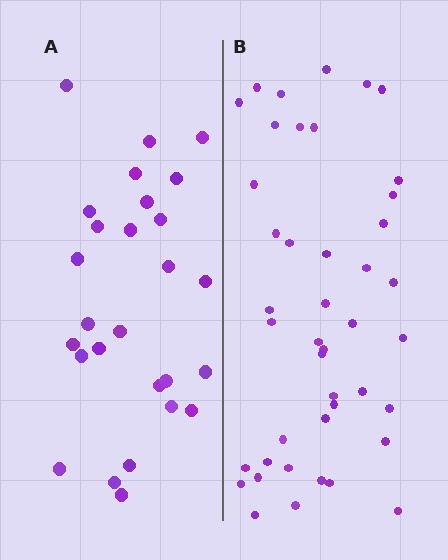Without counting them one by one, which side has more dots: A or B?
Region B (the right region) has more dots.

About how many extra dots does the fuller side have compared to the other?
Region B has approximately 15 more dots than region A.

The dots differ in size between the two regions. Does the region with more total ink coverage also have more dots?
No. Region A has more total ink coverage because its dots are larger, but region B actually contains more individual dots. Total area can be misleading — the number of items is what matters here.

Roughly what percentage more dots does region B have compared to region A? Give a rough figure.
About 60% more.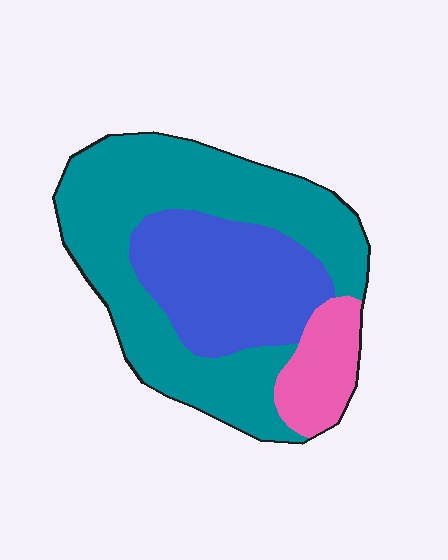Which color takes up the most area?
Teal, at roughly 55%.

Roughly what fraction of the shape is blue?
Blue covers about 30% of the shape.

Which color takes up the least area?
Pink, at roughly 10%.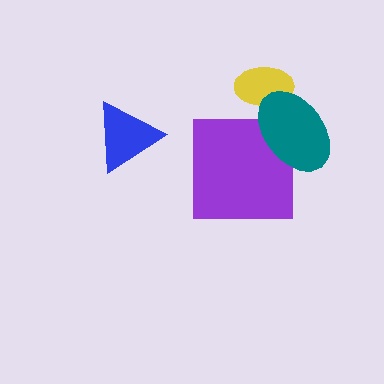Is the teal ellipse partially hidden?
No, no other shape covers it.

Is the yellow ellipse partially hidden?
Yes, it is partially covered by another shape.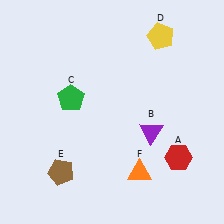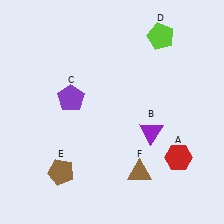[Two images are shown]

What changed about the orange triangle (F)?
In Image 1, F is orange. In Image 2, it changed to brown.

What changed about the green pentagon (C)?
In Image 1, C is green. In Image 2, it changed to purple.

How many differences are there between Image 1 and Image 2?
There are 3 differences between the two images.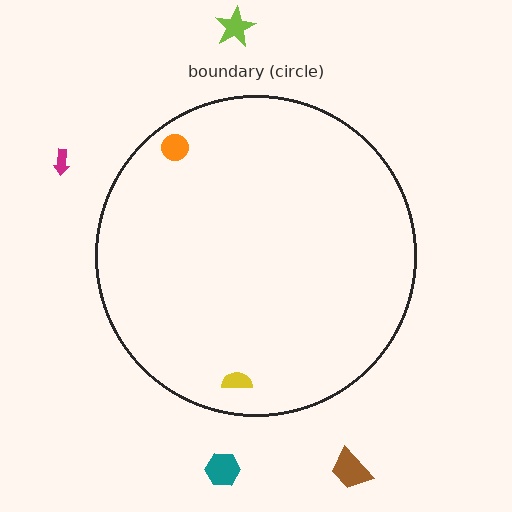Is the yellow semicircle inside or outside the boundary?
Inside.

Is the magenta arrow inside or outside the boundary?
Outside.